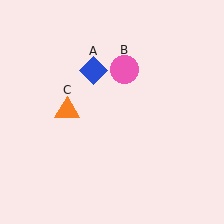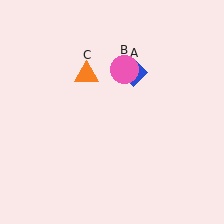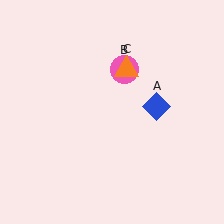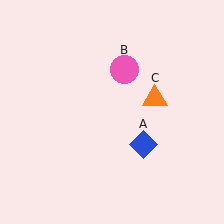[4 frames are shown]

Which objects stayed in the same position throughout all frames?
Pink circle (object B) remained stationary.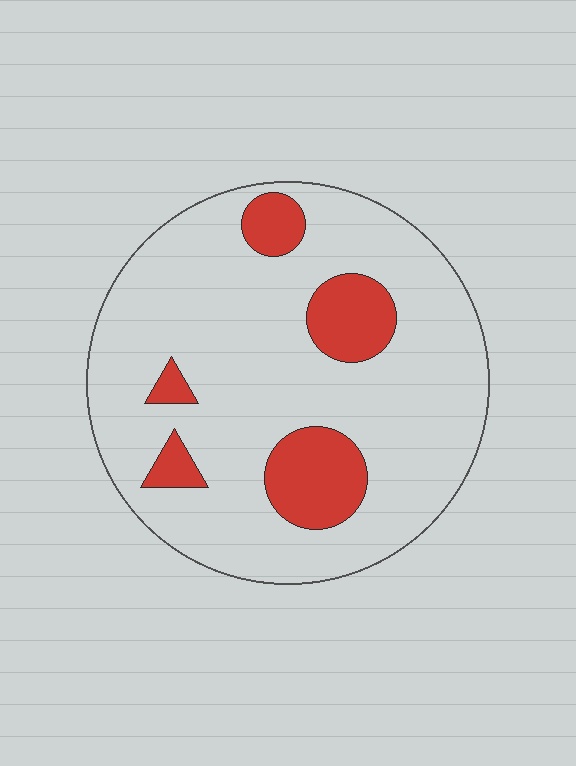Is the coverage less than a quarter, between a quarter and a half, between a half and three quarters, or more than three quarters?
Less than a quarter.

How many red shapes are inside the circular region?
5.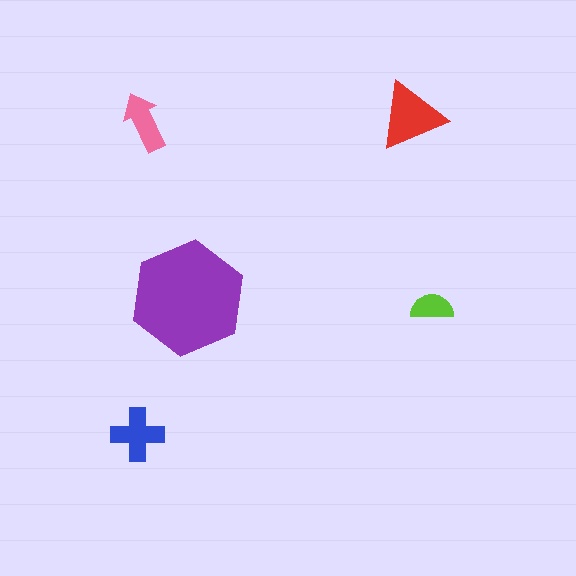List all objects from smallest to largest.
The lime semicircle, the pink arrow, the blue cross, the red triangle, the purple hexagon.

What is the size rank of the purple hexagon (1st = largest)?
1st.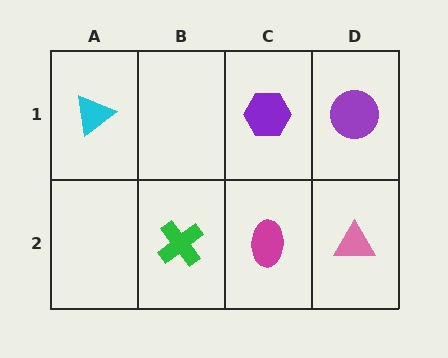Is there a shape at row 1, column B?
No, that cell is empty.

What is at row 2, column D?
A pink triangle.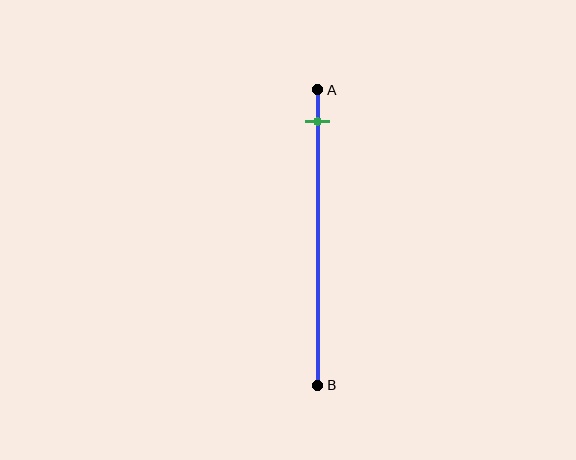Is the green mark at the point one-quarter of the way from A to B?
No, the mark is at about 10% from A, not at the 25% one-quarter point.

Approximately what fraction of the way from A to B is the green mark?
The green mark is approximately 10% of the way from A to B.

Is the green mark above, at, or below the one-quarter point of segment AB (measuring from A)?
The green mark is above the one-quarter point of segment AB.